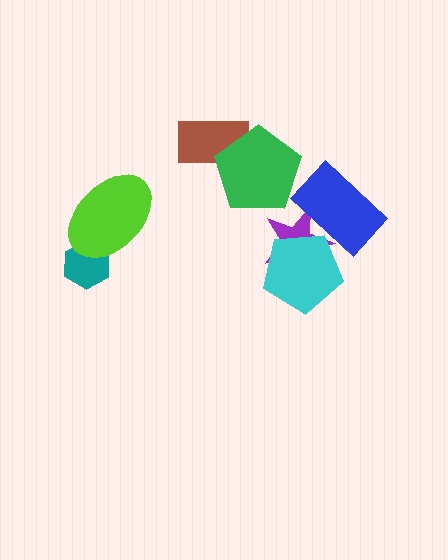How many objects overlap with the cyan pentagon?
2 objects overlap with the cyan pentagon.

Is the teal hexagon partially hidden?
Yes, it is partially covered by another shape.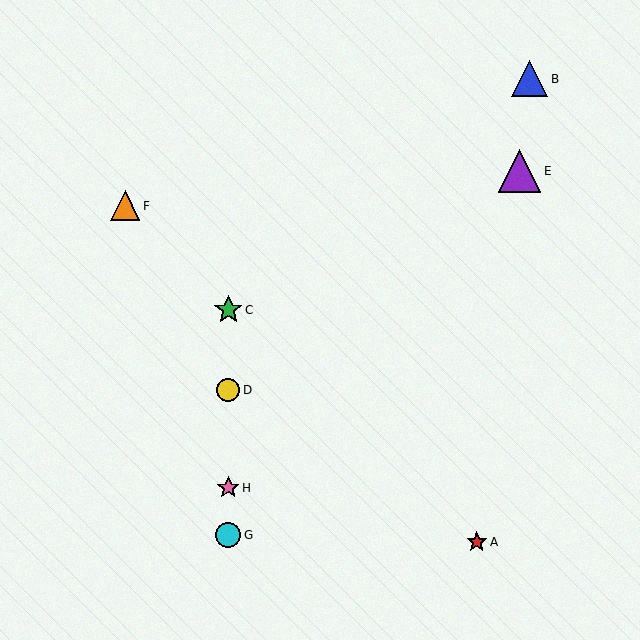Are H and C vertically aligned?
Yes, both are at x≈228.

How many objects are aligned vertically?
4 objects (C, D, G, H) are aligned vertically.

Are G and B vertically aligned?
No, G is at x≈228 and B is at x≈530.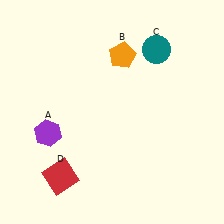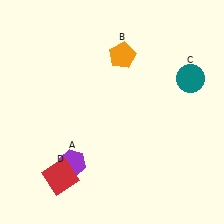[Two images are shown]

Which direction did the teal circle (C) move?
The teal circle (C) moved right.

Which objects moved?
The objects that moved are: the purple hexagon (A), the teal circle (C).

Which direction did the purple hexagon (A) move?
The purple hexagon (A) moved down.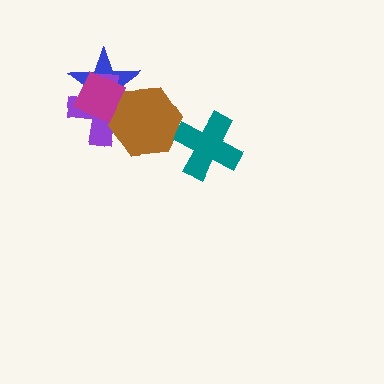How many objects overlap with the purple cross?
3 objects overlap with the purple cross.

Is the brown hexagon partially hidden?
Yes, it is partially covered by another shape.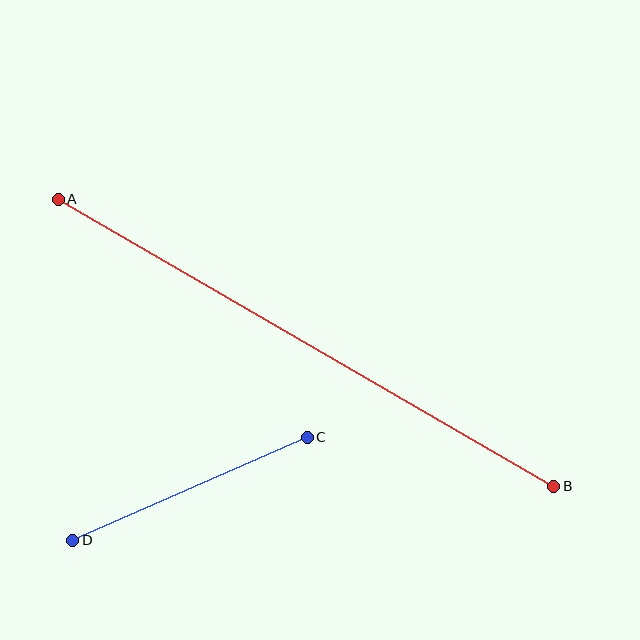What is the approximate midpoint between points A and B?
The midpoint is at approximately (306, 343) pixels.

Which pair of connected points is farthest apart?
Points A and B are farthest apart.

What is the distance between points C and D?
The distance is approximately 256 pixels.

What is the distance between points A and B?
The distance is approximately 573 pixels.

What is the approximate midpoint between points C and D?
The midpoint is at approximately (190, 489) pixels.